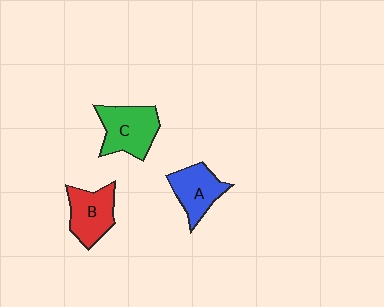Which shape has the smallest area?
Shape A (blue).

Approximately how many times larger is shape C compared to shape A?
Approximately 1.2 times.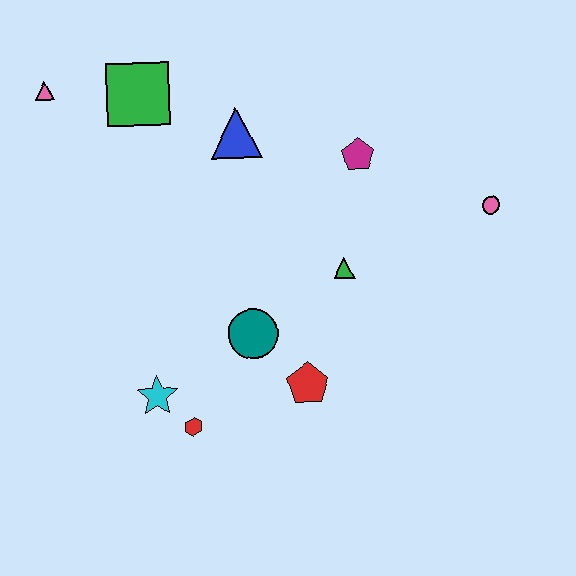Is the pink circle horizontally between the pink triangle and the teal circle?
No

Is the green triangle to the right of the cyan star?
Yes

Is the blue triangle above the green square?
No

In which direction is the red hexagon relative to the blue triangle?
The red hexagon is below the blue triangle.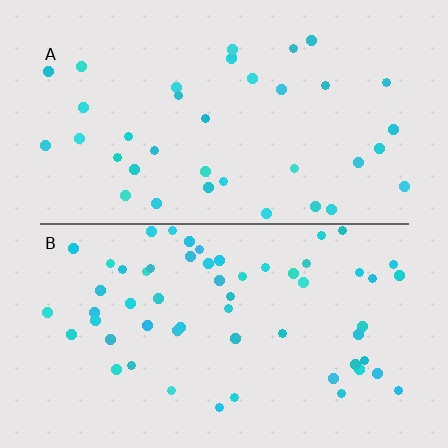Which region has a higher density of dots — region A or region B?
B (the bottom).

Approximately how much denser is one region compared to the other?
Approximately 1.6× — region B over region A.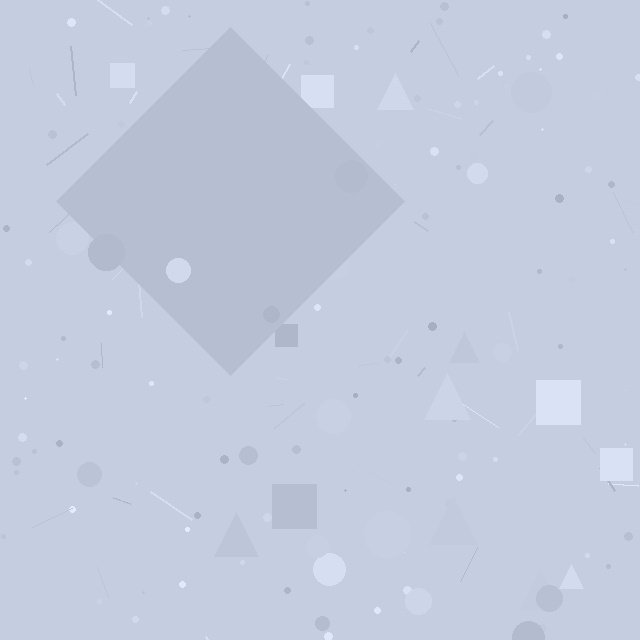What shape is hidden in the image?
A diamond is hidden in the image.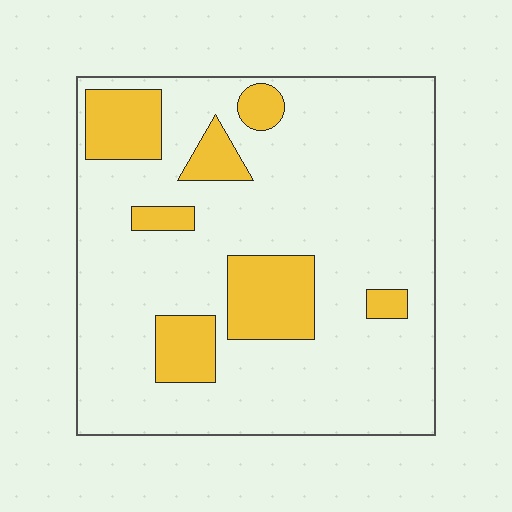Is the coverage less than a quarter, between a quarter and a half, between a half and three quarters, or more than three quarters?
Less than a quarter.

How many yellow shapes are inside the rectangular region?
7.